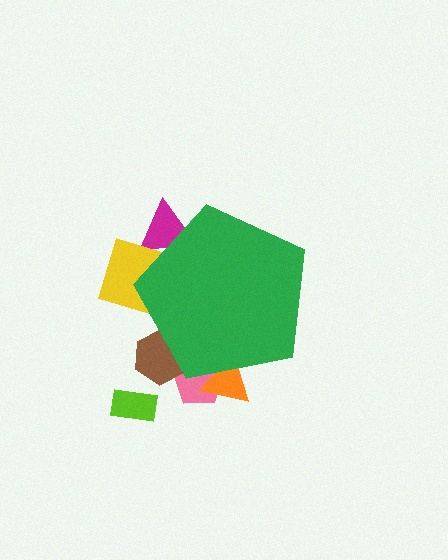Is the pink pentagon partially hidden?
Yes, the pink pentagon is partially hidden behind the green pentagon.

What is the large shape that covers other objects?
A green pentagon.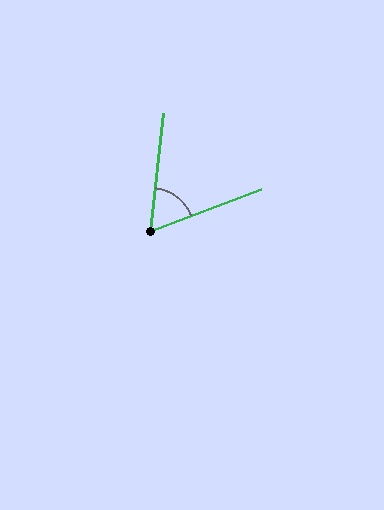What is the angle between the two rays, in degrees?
Approximately 63 degrees.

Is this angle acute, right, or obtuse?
It is acute.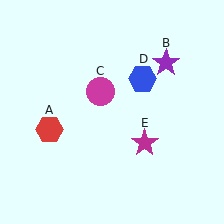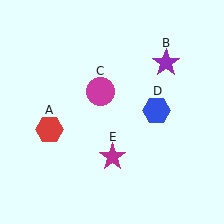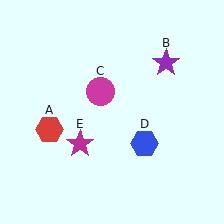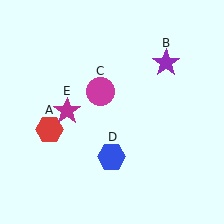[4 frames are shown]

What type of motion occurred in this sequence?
The blue hexagon (object D), magenta star (object E) rotated clockwise around the center of the scene.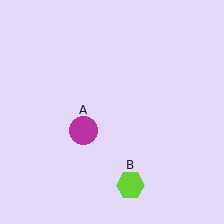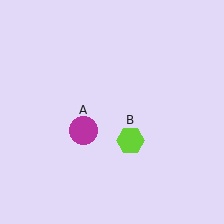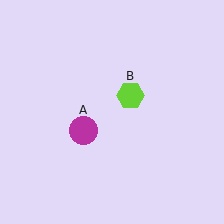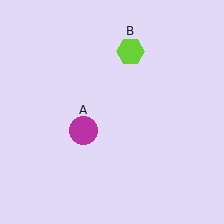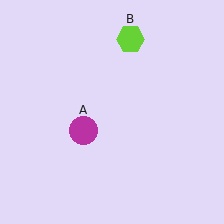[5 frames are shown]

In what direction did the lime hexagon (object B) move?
The lime hexagon (object B) moved up.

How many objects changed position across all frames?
1 object changed position: lime hexagon (object B).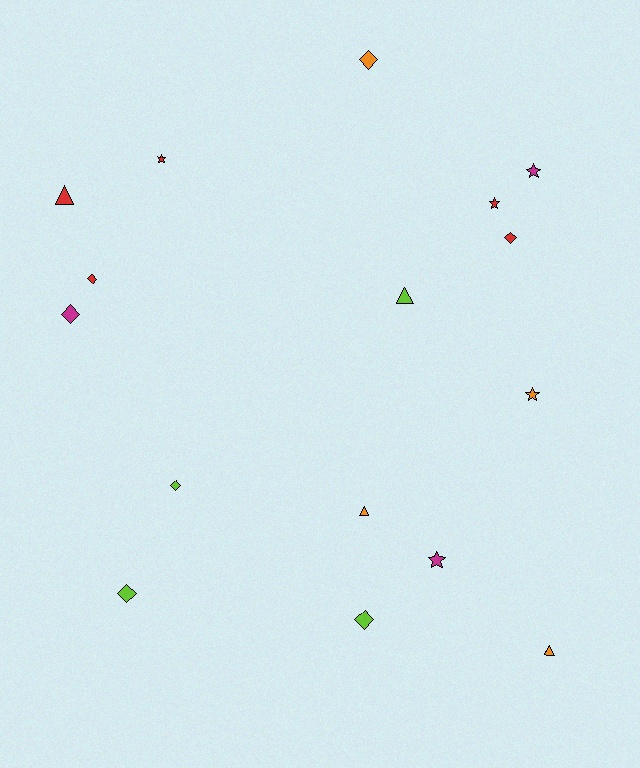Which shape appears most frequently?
Diamond, with 7 objects.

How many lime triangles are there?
There is 1 lime triangle.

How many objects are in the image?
There are 16 objects.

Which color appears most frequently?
Red, with 5 objects.